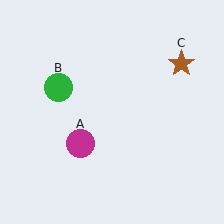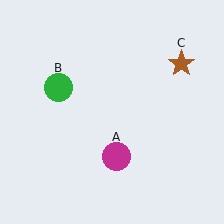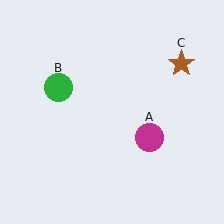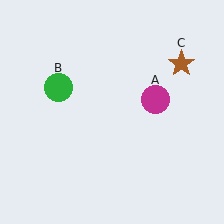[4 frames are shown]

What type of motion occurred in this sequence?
The magenta circle (object A) rotated counterclockwise around the center of the scene.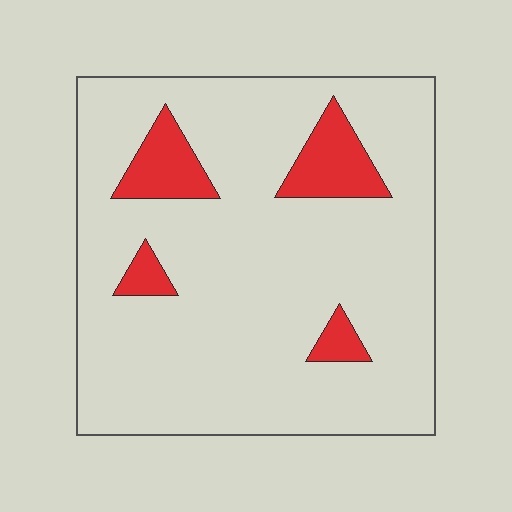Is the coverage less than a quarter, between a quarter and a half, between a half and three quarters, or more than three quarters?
Less than a quarter.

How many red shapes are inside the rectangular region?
4.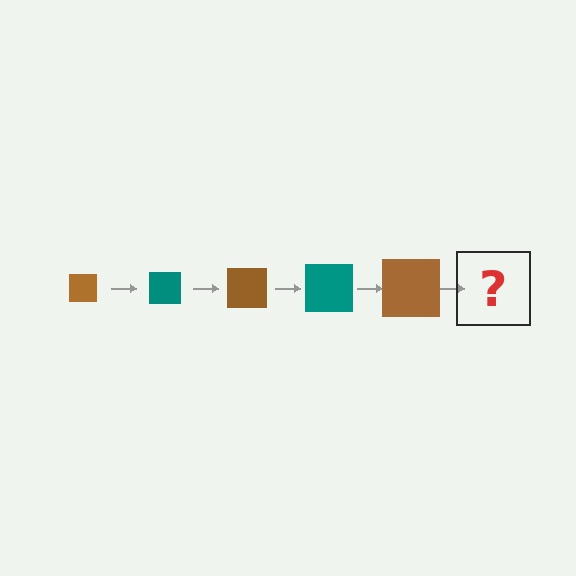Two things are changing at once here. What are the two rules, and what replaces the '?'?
The two rules are that the square grows larger each step and the color cycles through brown and teal. The '?' should be a teal square, larger than the previous one.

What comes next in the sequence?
The next element should be a teal square, larger than the previous one.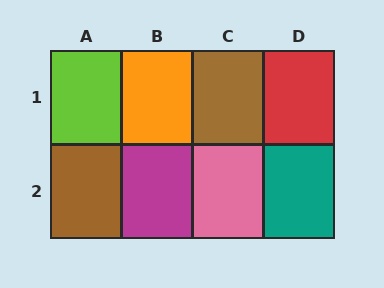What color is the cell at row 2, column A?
Brown.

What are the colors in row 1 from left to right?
Lime, orange, brown, red.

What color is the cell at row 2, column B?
Magenta.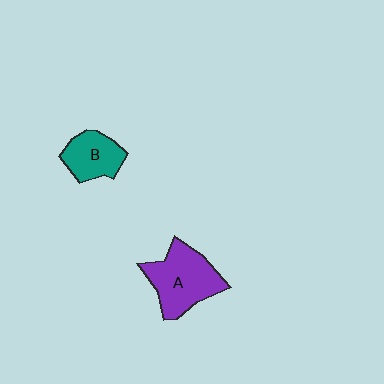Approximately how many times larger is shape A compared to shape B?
Approximately 1.6 times.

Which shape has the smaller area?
Shape B (teal).